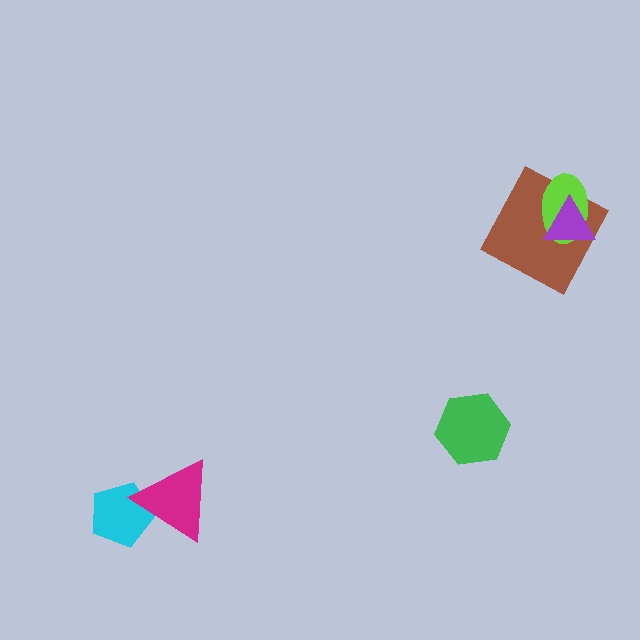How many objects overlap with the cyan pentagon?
1 object overlaps with the cyan pentagon.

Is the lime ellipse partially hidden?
Yes, it is partially covered by another shape.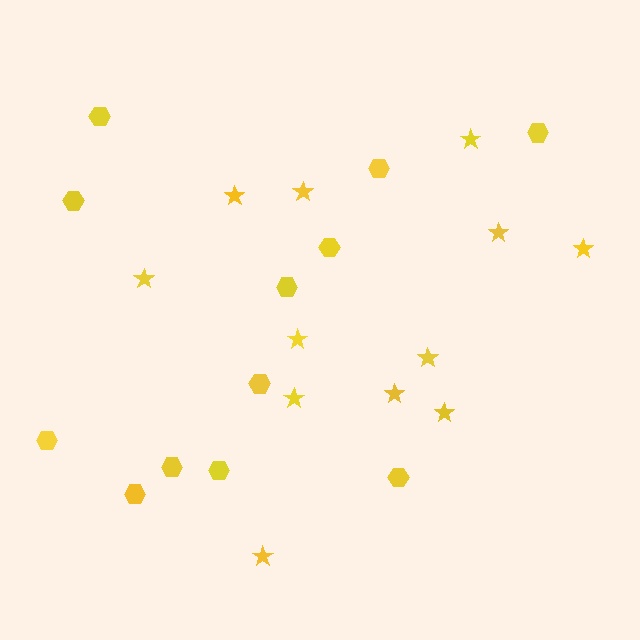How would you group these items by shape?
There are 2 groups: one group of stars (12) and one group of hexagons (12).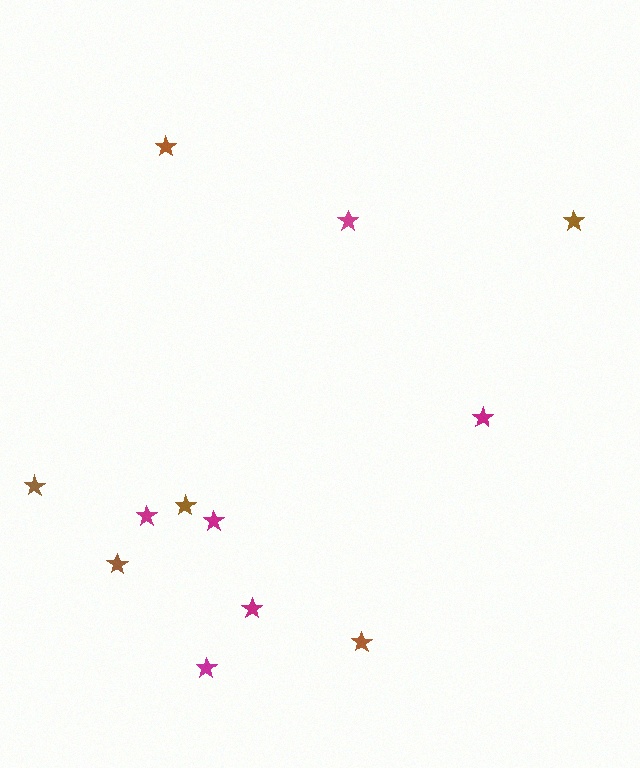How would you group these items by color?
There are 2 groups: one group of brown stars (6) and one group of magenta stars (6).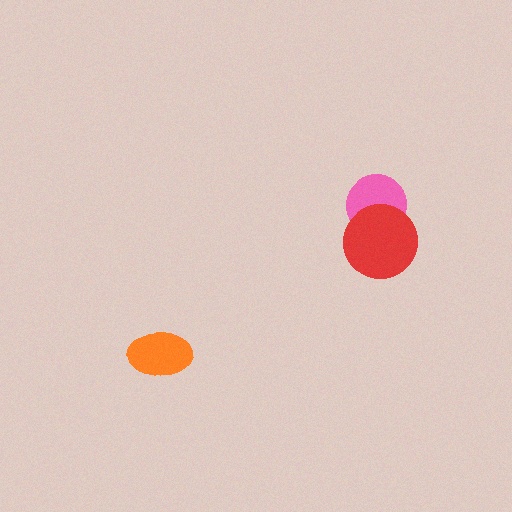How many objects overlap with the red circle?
1 object overlaps with the red circle.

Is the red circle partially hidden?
No, no other shape covers it.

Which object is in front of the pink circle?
The red circle is in front of the pink circle.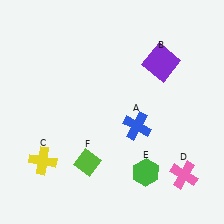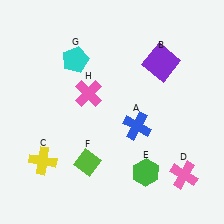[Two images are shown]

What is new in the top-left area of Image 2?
A cyan pentagon (G) was added in the top-left area of Image 2.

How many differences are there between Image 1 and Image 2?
There are 2 differences between the two images.